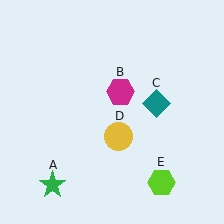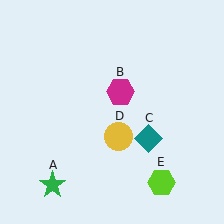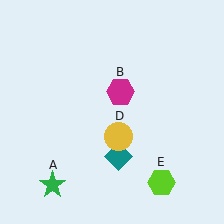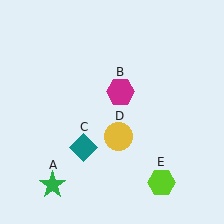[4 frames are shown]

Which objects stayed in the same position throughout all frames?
Green star (object A) and magenta hexagon (object B) and yellow circle (object D) and lime hexagon (object E) remained stationary.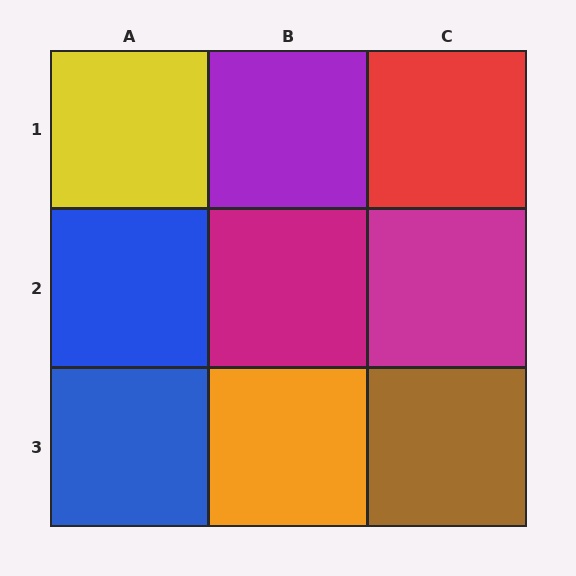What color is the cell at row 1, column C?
Red.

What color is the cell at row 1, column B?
Purple.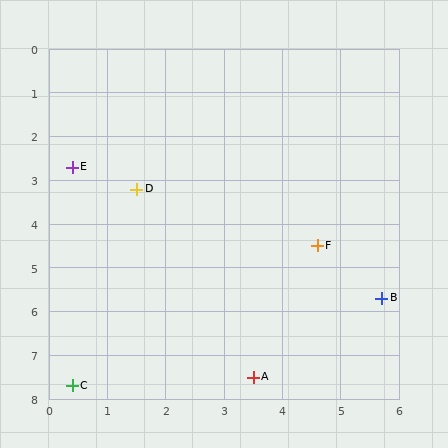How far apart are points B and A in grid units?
Points B and A are about 2.8 grid units apart.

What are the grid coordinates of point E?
Point E is at approximately (0.4, 2.7).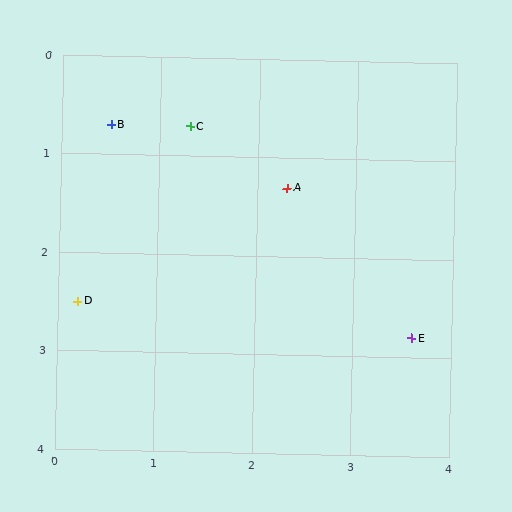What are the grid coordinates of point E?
Point E is at approximately (3.6, 2.8).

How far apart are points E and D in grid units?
Points E and D are about 3.4 grid units apart.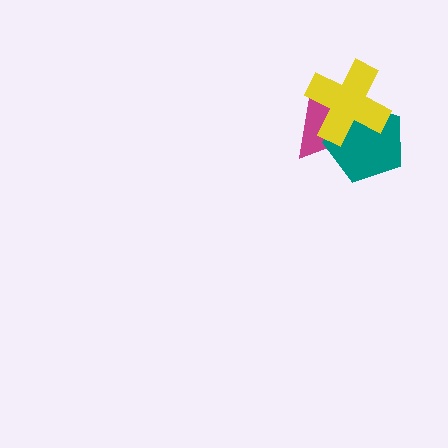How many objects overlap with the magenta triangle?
2 objects overlap with the magenta triangle.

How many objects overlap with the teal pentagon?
2 objects overlap with the teal pentagon.